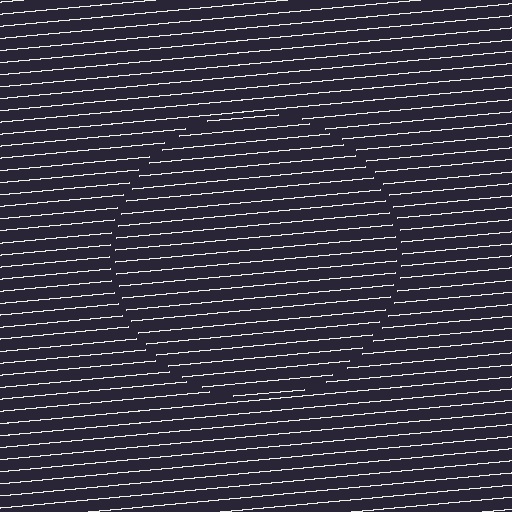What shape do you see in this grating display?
An illusory circle. The interior of the shape contains the same grating, shifted by half a period — the contour is defined by the phase discontinuity where line-ends from the inner and outer gratings abut.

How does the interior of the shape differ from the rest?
The interior of the shape contains the same grating, shifted by half a period — the contour is defined by the phase discontinuity where line-ends from the inner and outer gratings abut.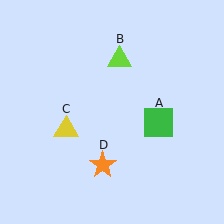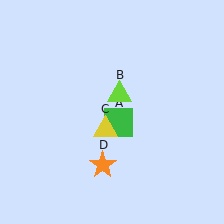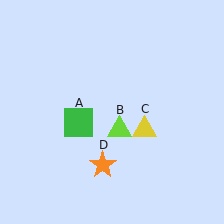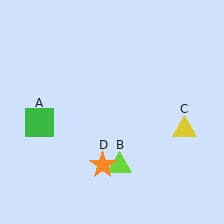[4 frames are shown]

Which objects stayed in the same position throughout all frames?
Orange star (object D) remained stationary.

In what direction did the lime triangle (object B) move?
The lime triangle (object B) moved down.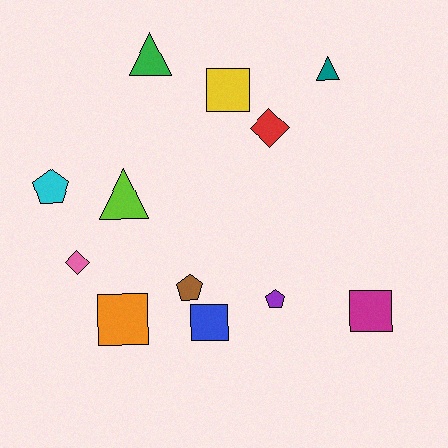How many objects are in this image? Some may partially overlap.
There are 12 objects.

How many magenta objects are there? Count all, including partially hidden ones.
There is 1 magenta object.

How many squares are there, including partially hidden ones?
There are 4 squares.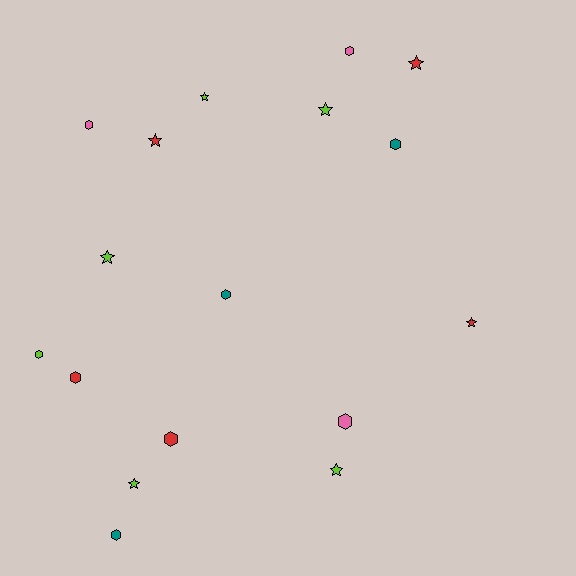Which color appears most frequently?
Lime, with 6 objects.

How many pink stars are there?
There are no pink stars.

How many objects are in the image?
There are 17 objects.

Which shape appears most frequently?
Hexagon, with 9 objects.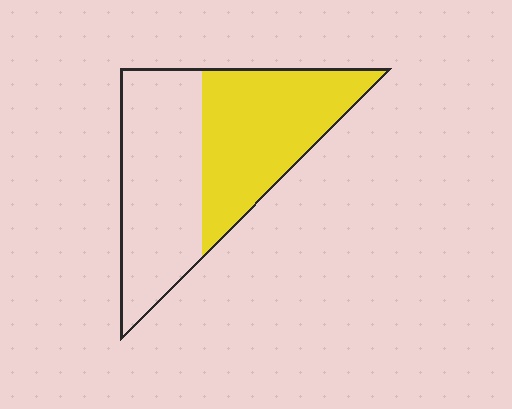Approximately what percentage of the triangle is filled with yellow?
Approximately 50%.